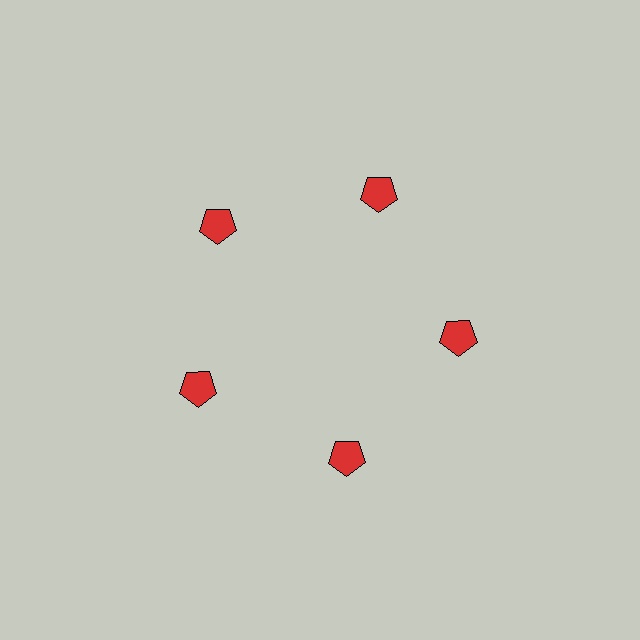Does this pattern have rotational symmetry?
Yes, this pattern has 5-fold rotational symmetry. It looks the same after rotating 72 degrees around the center.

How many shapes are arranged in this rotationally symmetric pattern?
There are 5 shapes, arranged in 5 groups of 1.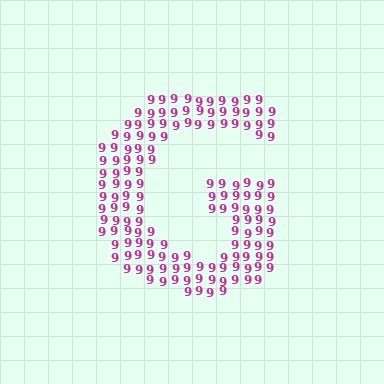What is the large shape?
The large shape is the letter G.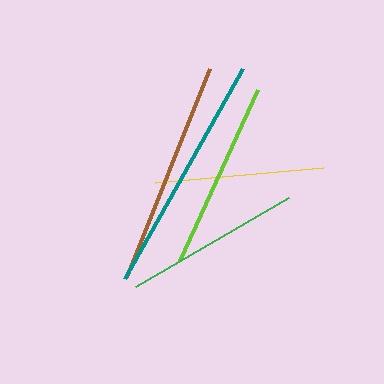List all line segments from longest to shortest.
From longest to shortest: teal, brown, lime, green, yellow.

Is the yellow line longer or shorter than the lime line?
The lime line is longer than the yellow line.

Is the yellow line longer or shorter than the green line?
The green line is longer than the yellow line.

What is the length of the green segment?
The green segment is approximately 177 pixels long.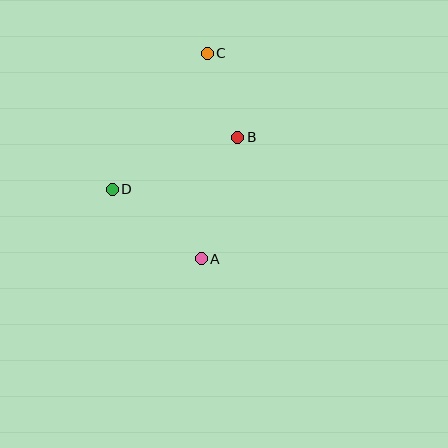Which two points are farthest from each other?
Points A and C are farthest from each other.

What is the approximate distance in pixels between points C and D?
The distance between C and D is approximately 166 pixels.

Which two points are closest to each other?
Points B and C are closest to each other.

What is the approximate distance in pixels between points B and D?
The distance between B and D is approximately 136 pixels.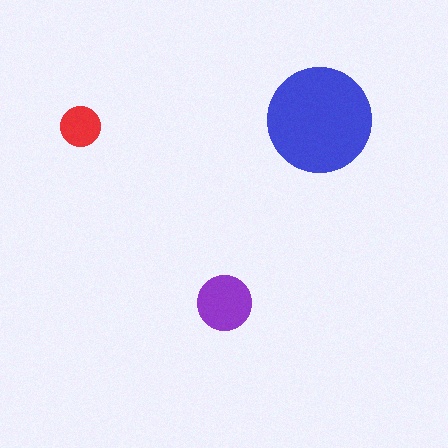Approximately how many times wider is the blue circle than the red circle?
About 2.5 times wider.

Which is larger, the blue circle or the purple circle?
The blue one.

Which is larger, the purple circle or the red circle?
The purple one.